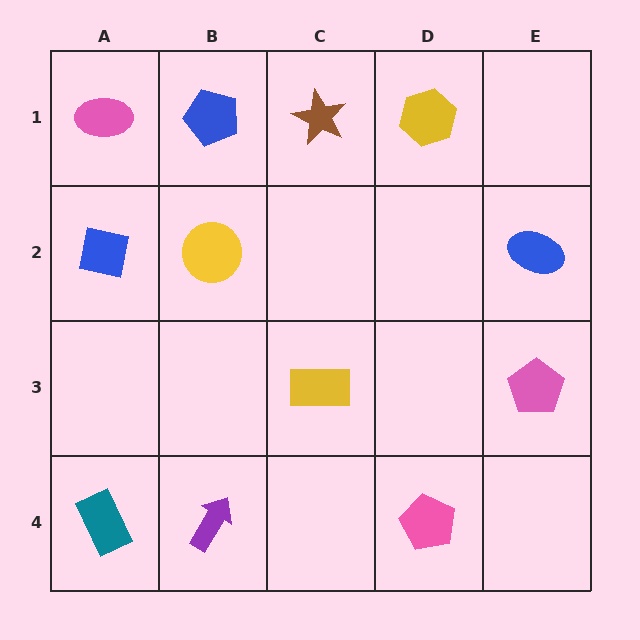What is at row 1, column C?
A brown star.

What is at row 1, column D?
A yellow hexagon.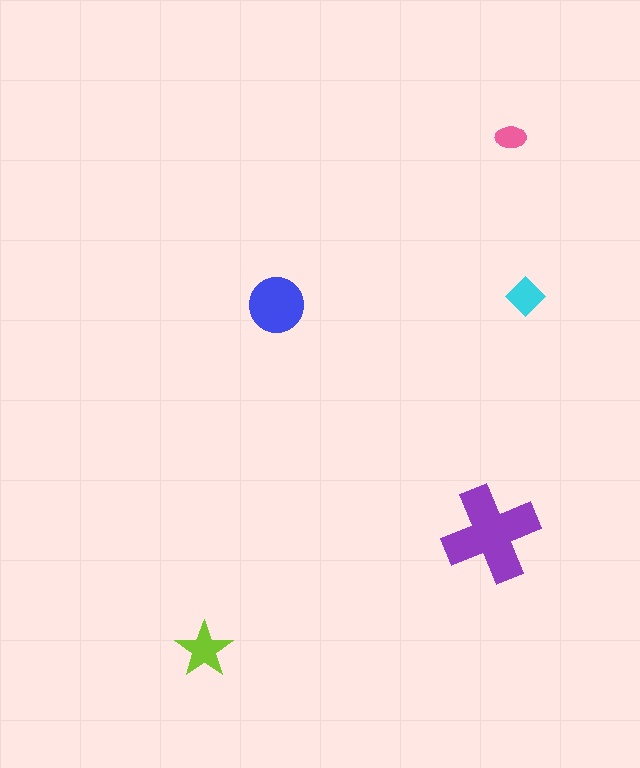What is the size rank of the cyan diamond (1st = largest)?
4th.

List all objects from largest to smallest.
The purple cross, the blue circle, the lime star, the cyan diamond, the pink ellipse.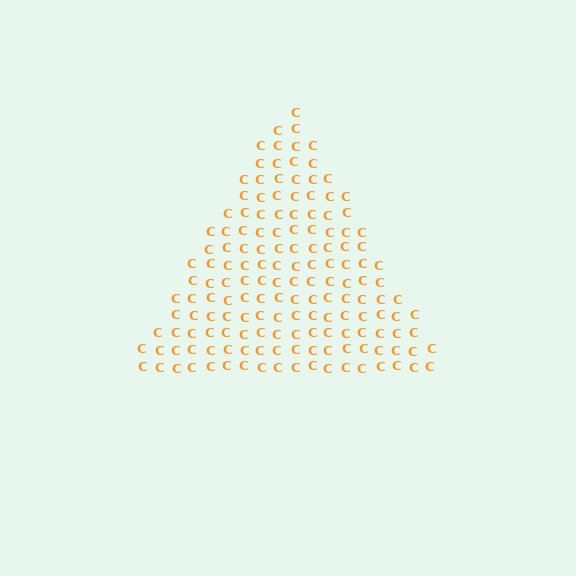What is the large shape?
The large shape is a triangle.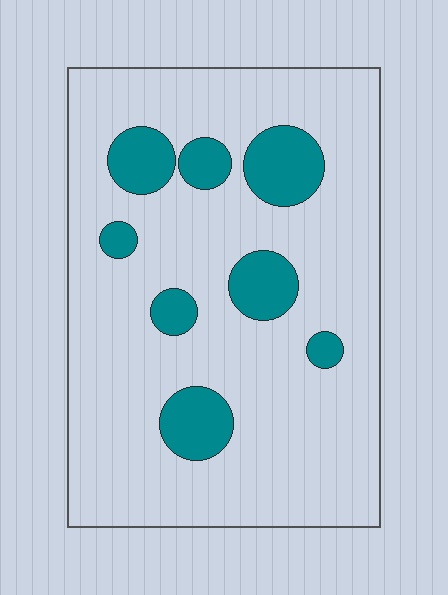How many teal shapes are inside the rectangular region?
8.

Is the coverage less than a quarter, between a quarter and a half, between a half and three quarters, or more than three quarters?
Less than a quarter.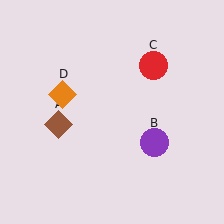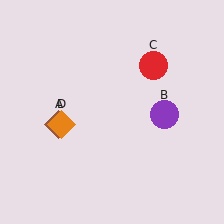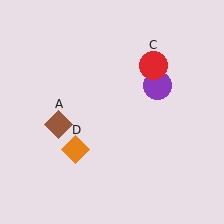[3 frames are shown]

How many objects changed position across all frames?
2 objects changed position: purple circle (object B), orange diamond (object D).